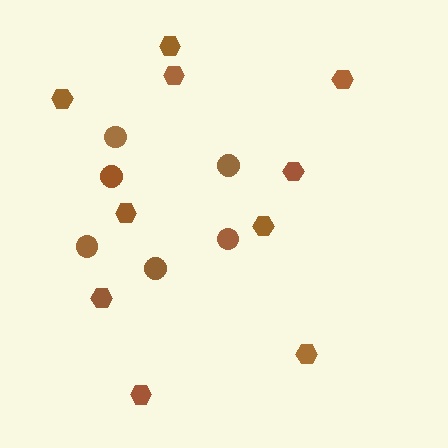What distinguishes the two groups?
There are 2 groups: one group of circles (6) and one group of hexagons (10).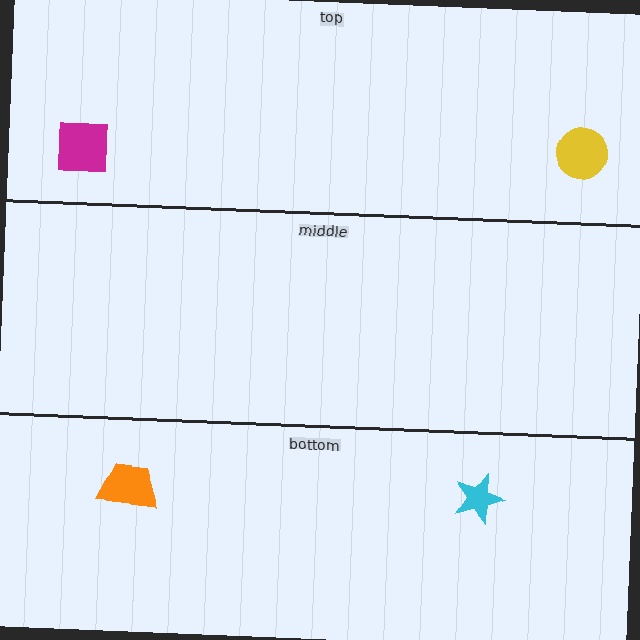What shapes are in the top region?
The magenta square, the yellow circle.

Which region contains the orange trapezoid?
The bottom region.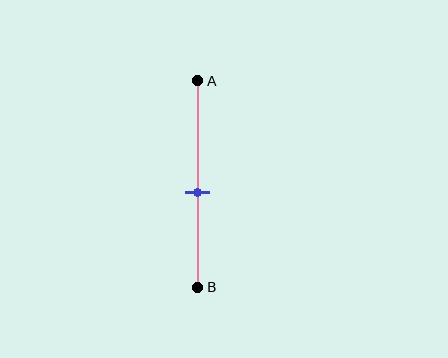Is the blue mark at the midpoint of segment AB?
No, the mark is at about 55% from A, not at the 50% midpoint.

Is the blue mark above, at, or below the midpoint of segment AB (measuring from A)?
The blue mark is below the midpoint of segment AB.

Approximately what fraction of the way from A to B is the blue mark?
The blue mark is approximately 55% of the way from A to B.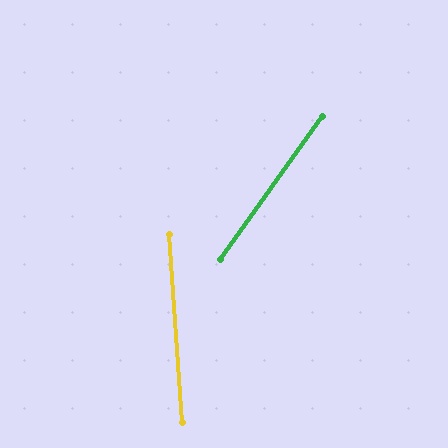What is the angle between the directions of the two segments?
Approximately 39 degrees.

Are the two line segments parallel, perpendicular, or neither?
Neither parallel nor perpendicular — they differ by about 39°.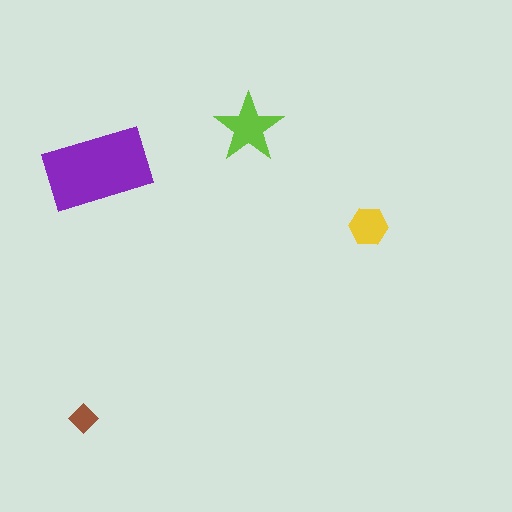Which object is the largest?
The purple rectangle.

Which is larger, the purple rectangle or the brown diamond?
The purple rectangle.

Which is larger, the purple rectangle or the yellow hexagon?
The purple rectangle.